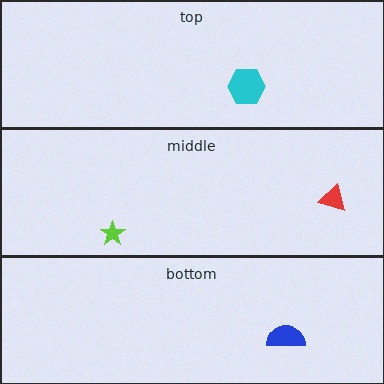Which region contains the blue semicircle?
The bottom region.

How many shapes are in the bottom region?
1.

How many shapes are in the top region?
1.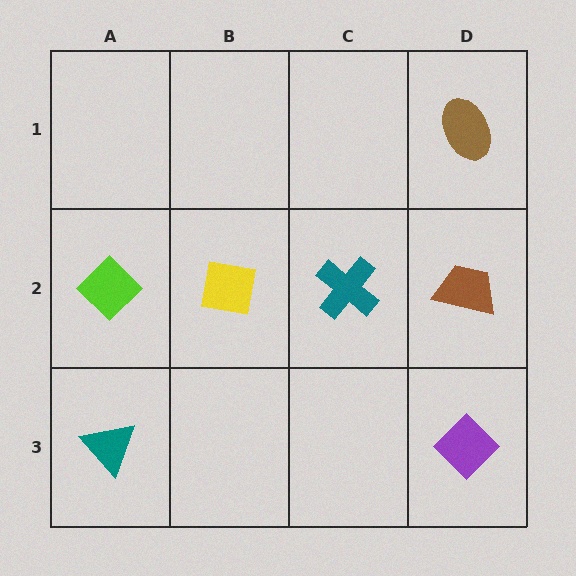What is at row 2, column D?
A brown trapezoid.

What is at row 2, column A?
A lime diamond.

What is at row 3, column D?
A purple diamond.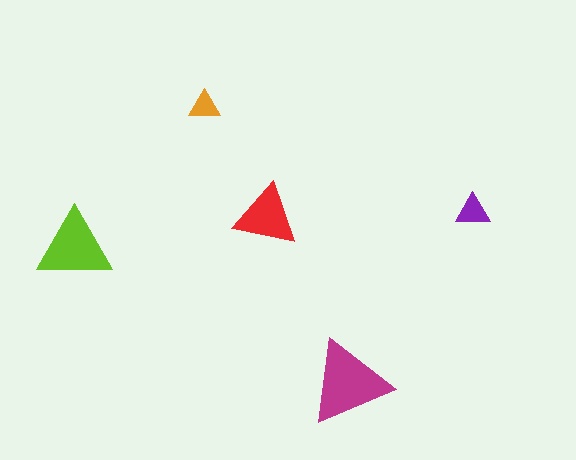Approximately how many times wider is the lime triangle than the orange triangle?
About 2.5 times wider.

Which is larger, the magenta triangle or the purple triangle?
The magenta one.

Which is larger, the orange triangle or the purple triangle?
The purple one.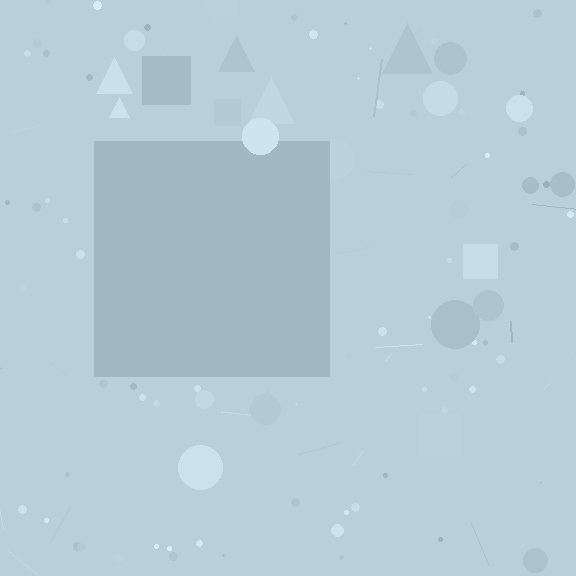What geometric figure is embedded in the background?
A square is embedded in the background.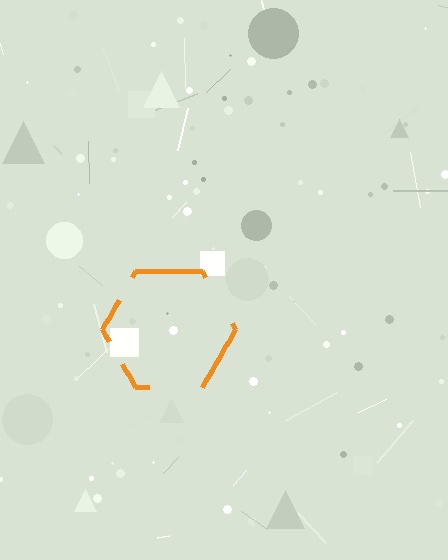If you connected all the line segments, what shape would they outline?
They would outline a hexagon.